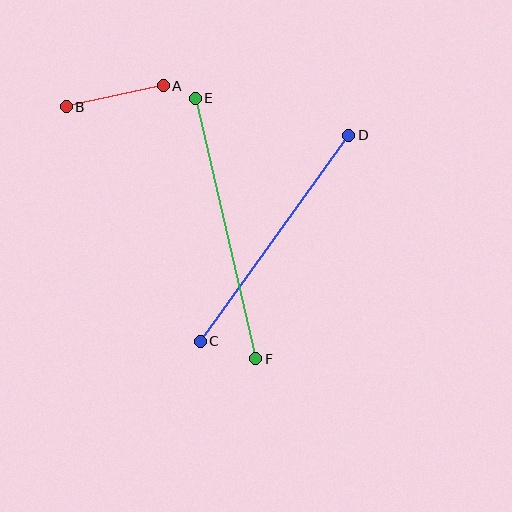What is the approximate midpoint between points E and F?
The midpoint is at approximately (225, 228) pixels.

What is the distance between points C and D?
The distance is approximately 254 pixels.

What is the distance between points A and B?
The distance is approximately 99 pixels.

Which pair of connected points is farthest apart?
Points E and F are farthest apart.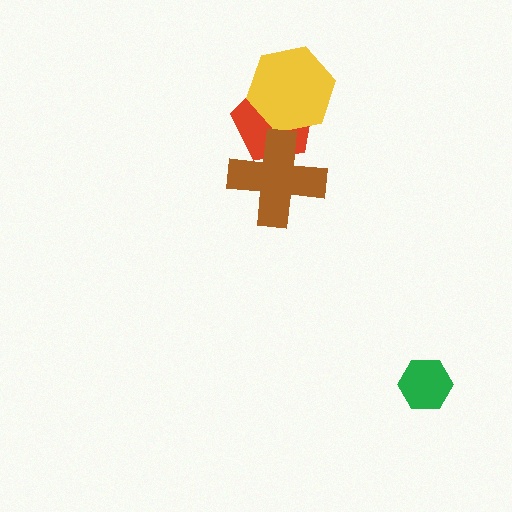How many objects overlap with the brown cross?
1 object overlaps with the brown cross.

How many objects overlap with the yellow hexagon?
1 object overlaps with the yellow hexagon.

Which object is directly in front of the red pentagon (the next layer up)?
The yellow hexagon is directly in front of the red pentagon.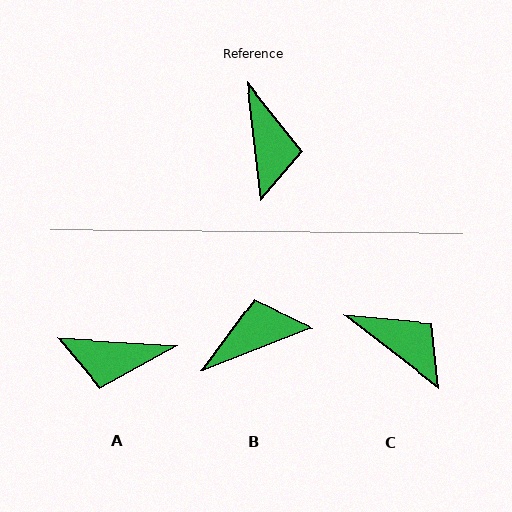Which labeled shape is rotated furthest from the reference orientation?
B, about 105 degrees away.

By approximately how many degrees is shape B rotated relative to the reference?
Approximately 105 degrees counter-clockwise.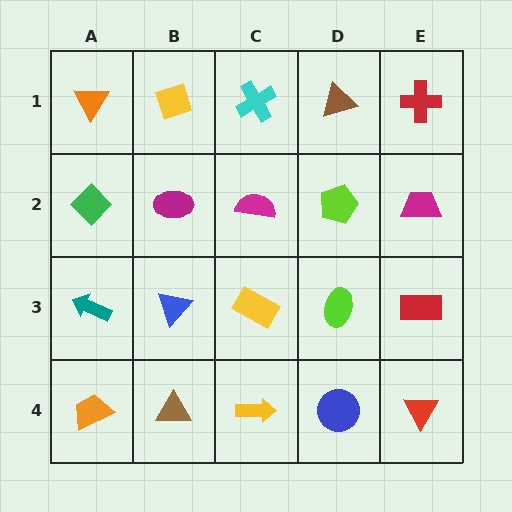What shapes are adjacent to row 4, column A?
A teal arrow (row 3, column A), a brown triangle (row 4, column B).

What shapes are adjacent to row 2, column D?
A brown triangle (row 1, column D), a lime ellipse (row 3, column D), a magenta semicircle (row 2, column C), a magenta trapezoid (row 2, column E).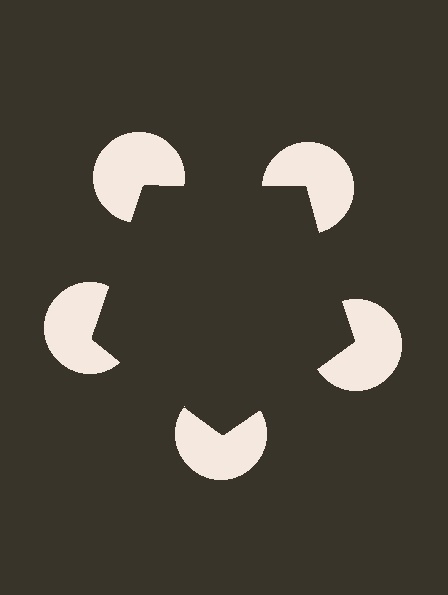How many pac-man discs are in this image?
There are 5 — one at each vertex of the illusory pentagon.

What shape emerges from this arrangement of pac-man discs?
An illusory pentagon — its edges are inferred from the aligned wedge cuts in the pac-man discs, not physically drawn.